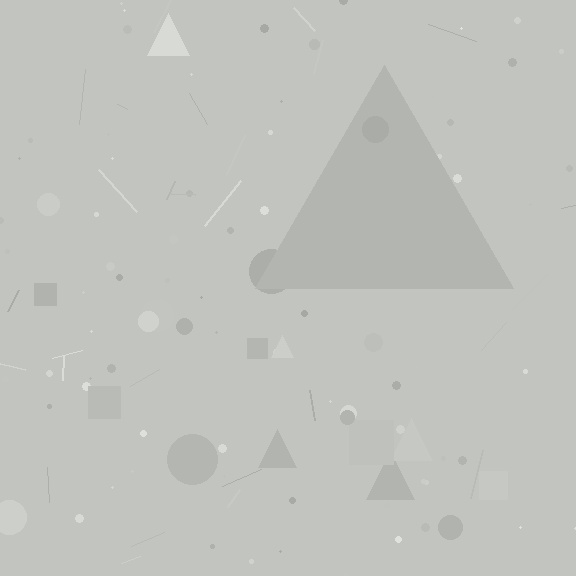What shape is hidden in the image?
A triangle is hidden in the image.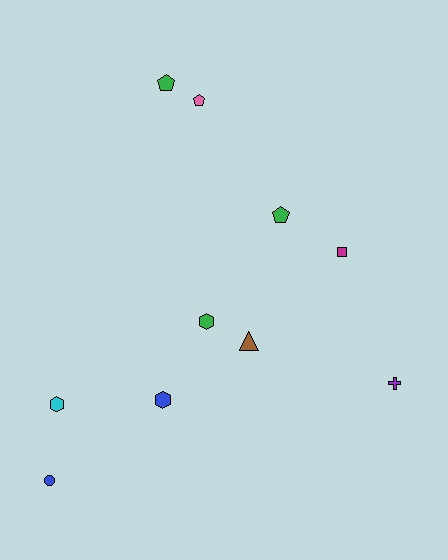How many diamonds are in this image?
There are no diamonds.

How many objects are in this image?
There are 10 objects.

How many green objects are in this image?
There are 3 green objects.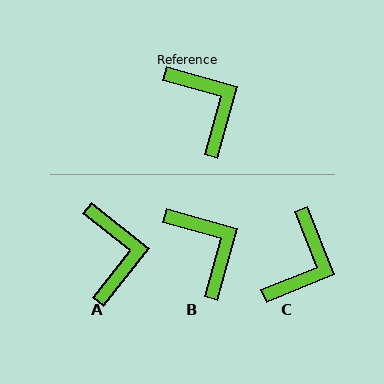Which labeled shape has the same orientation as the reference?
B.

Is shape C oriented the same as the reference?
No, it is off by about 52 degrees.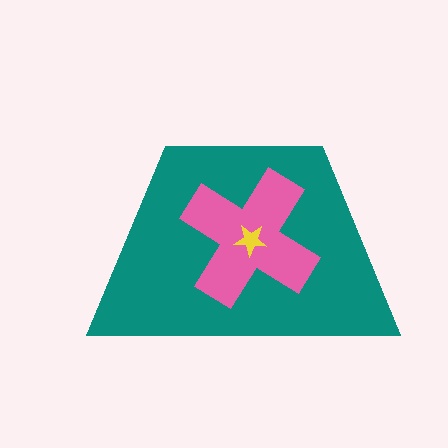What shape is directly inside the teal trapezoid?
The pink cross.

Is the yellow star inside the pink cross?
Yes.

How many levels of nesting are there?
3.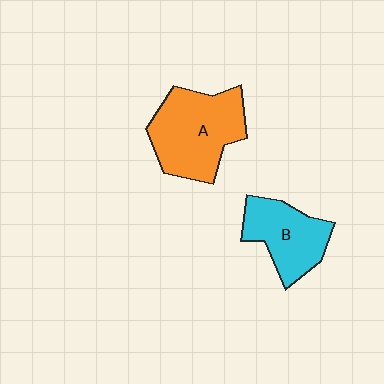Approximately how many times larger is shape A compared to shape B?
Approximately 1.4 times.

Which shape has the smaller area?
Shape B (cyan).